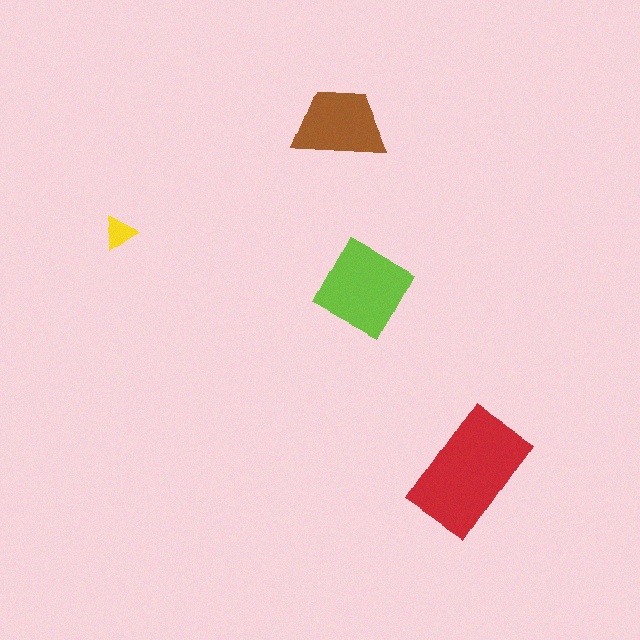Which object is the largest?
The red rectangle.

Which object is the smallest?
The yellow triangle.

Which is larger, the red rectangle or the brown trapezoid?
The red rectangle.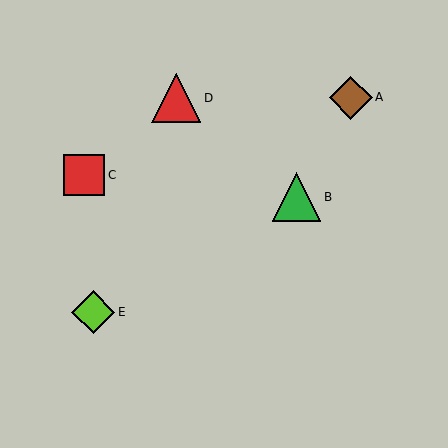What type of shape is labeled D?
Shape D is a red triangle.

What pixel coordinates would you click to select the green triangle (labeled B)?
Click at (297, 197) to select the green triangle B.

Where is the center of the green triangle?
The center of the green triangle is at (297, 197).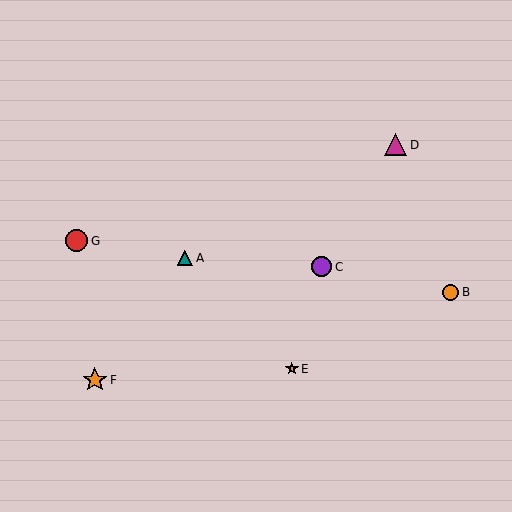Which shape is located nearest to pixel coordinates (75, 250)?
The red circle (labeled G) at (77, 241) is nearest to that location.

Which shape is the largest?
The orange star (labeled F) is the largest.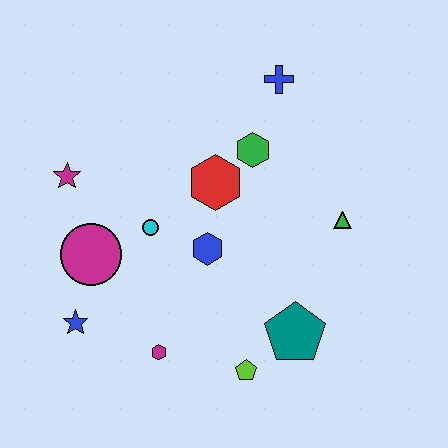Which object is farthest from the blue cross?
The blue star is farthest from the blue cross.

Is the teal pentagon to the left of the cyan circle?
No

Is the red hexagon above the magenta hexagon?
Yes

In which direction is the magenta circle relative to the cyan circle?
The magenta circle is to the left of the cyan circle.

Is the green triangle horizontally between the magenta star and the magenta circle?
No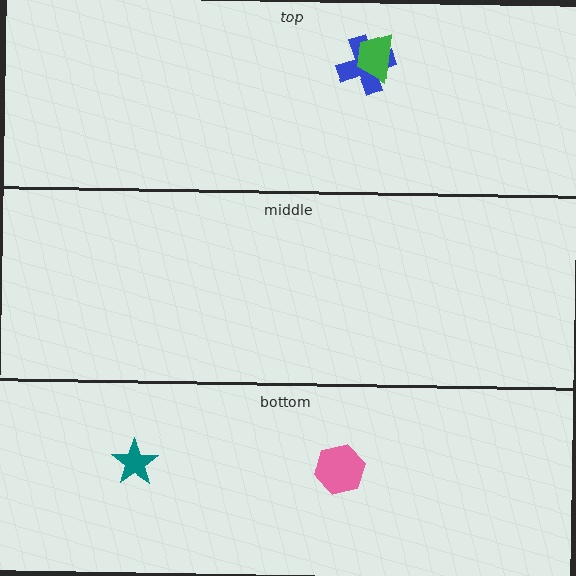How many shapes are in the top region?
2.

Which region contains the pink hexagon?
The bottom region.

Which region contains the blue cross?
The top region.